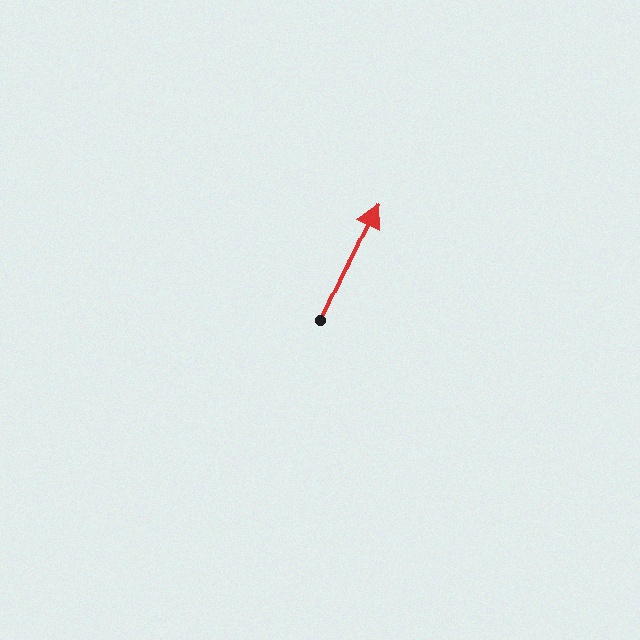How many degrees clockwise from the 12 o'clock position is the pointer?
Approximately 26 degrees.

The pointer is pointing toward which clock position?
Roughly 1 o'clock.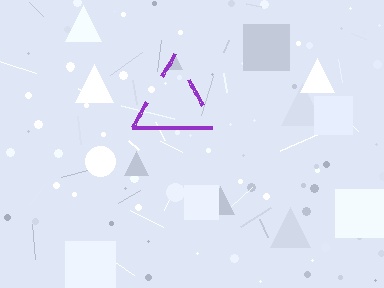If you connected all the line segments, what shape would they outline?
They would outline a triangle.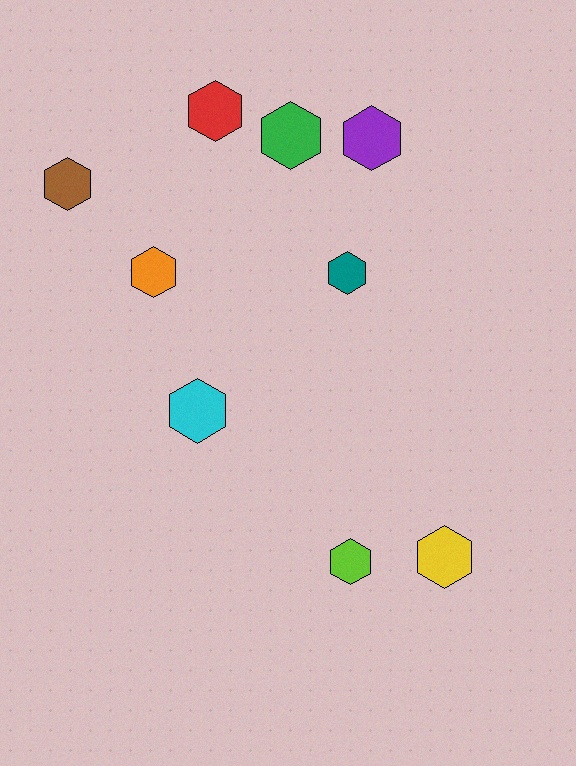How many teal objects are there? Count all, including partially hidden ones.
There is 1 teal object.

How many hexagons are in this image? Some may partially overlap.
There are 9 hexagons.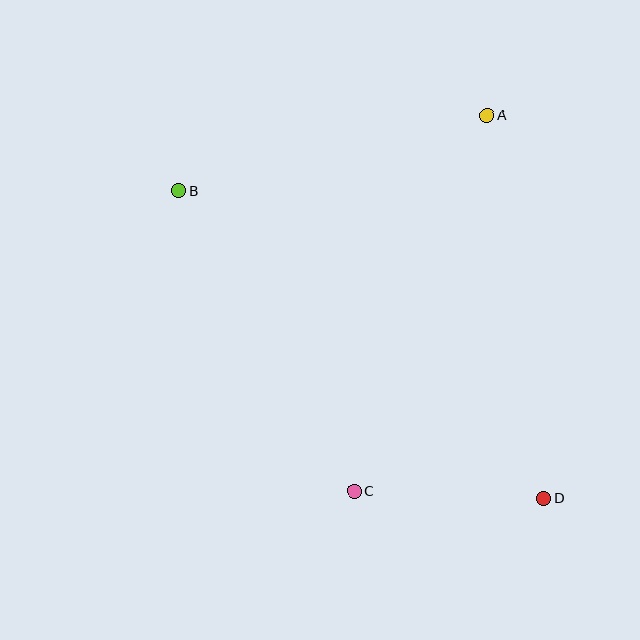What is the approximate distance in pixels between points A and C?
The distance between A and C is approximately 399 pixels.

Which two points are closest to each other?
Points C and D are closest to each other.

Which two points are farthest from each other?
Points B and D are farthest from each other.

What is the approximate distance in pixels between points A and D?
The distance between A and D is approximately 387 pixels.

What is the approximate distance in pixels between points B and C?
The distance between B and C is approximately 348 pixels.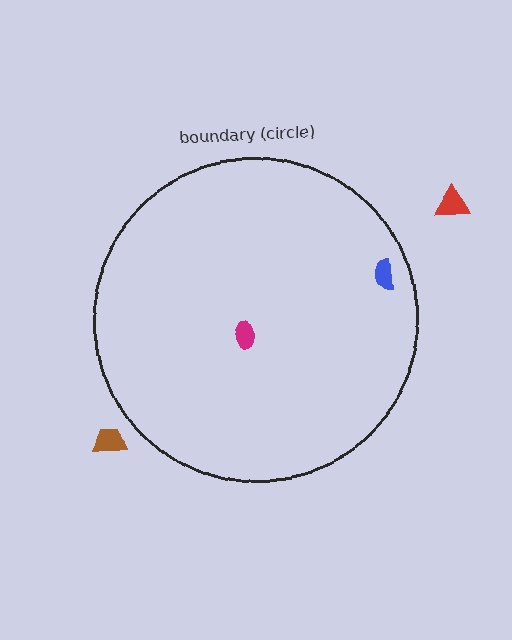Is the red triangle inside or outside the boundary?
Outside.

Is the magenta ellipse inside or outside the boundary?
Inside.